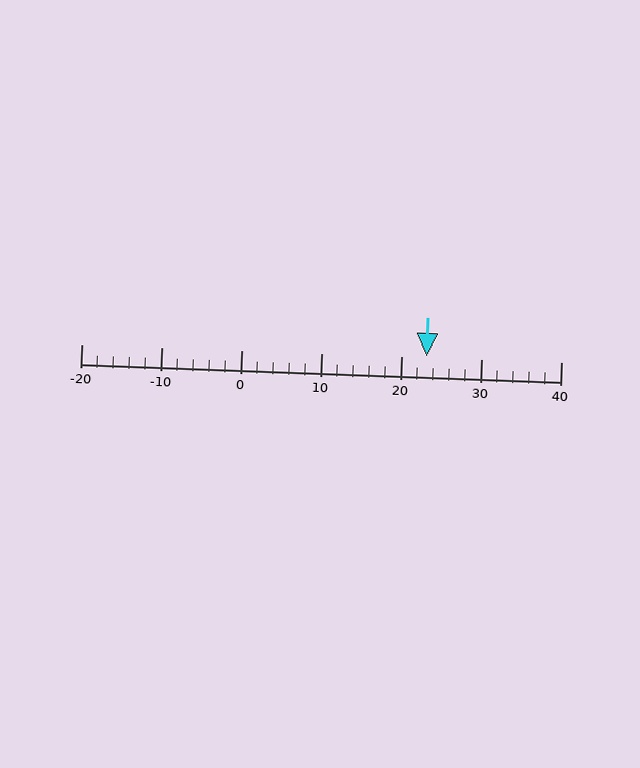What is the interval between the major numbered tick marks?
The major tick marks are spaced 10 units apart.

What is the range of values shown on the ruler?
The ruler shows values from -20 to 40.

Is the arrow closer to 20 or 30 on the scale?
The arrow is closer to 20.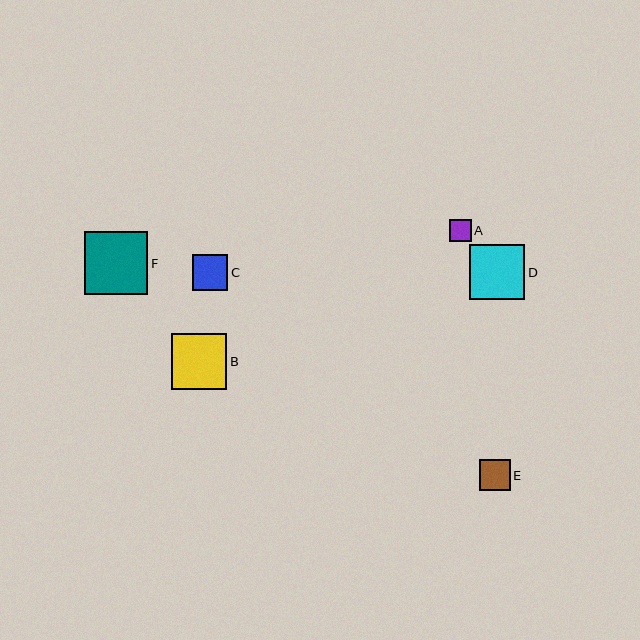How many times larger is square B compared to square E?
Square B is approximately 1.8 times the size of square E.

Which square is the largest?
Square F is the largest with a size of approximately 63 pixels.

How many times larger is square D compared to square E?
Square D is approximately 1.8 times the size of square E.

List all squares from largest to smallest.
From largest to smallest: F, D, B, C, E, A.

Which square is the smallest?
Square A is the smallest with a size of approximately 22 pixels.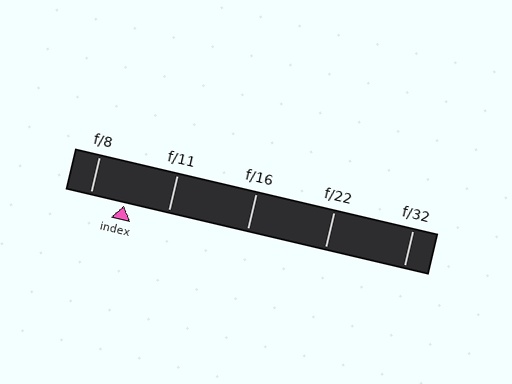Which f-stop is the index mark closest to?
The index mark is closest to f/8.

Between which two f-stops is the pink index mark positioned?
The index mark is between f/8 and f/11.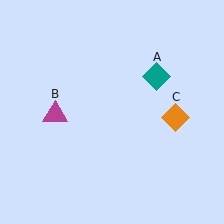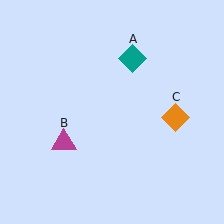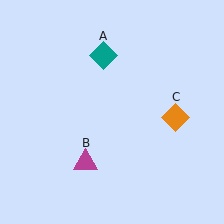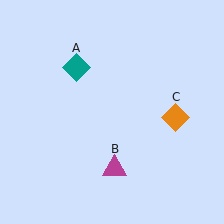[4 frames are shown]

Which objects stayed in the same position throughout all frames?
Orange diamond (object C) remained stationary.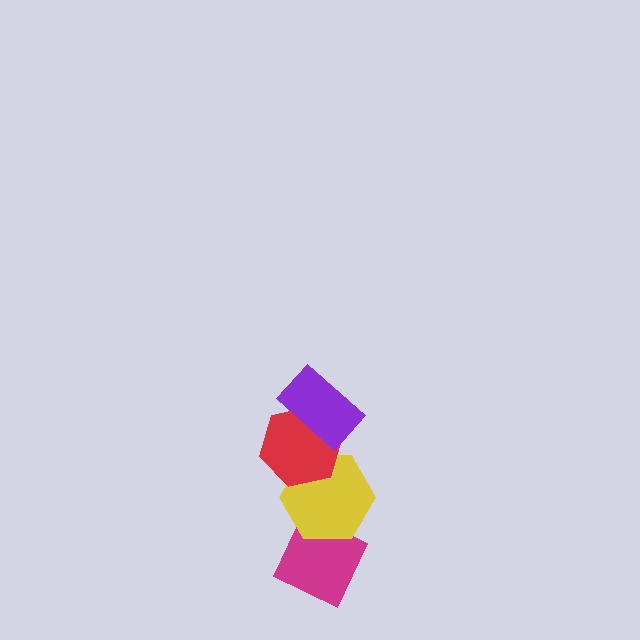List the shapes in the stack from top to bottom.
From top to bottom: the purple rectangle, the red hexagon, the yellow hexagon, the magenta diamond.